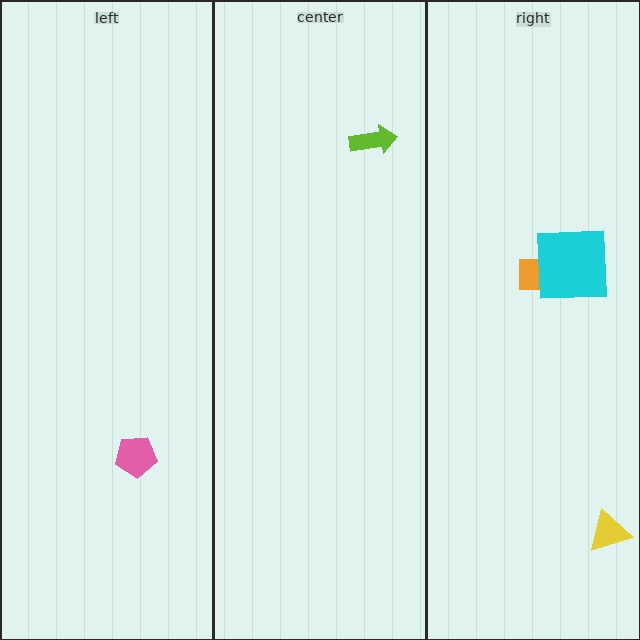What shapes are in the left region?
The pink pentagon.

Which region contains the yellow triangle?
The right region.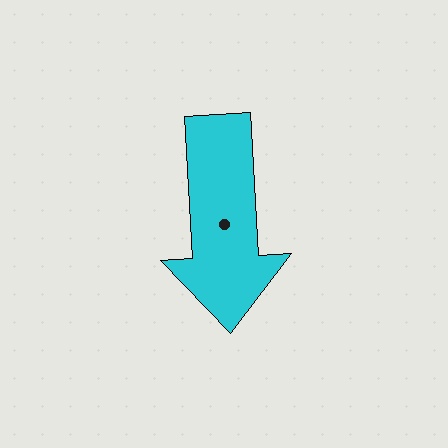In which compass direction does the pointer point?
South.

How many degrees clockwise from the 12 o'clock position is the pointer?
Approximately 177 degrees.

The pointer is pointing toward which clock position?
Roughly 6 o'clock.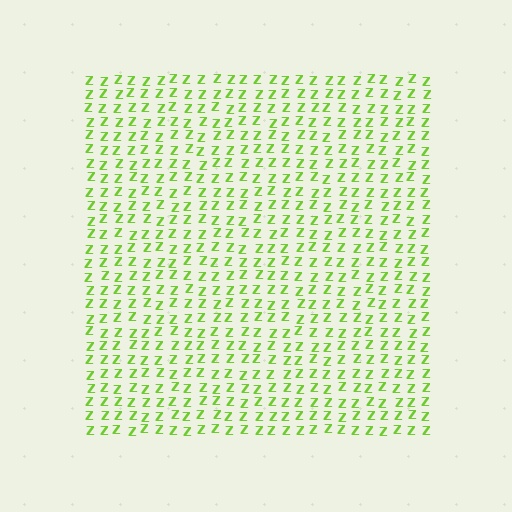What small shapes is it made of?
It is made of small letter Z's.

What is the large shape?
The large shape is a square.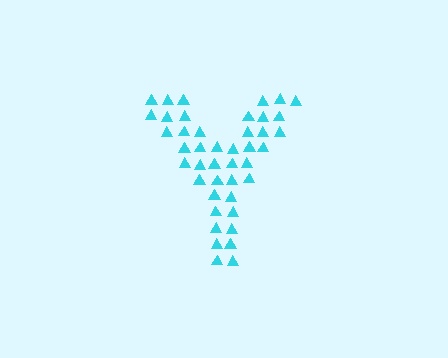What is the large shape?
The large shape is the letter Y.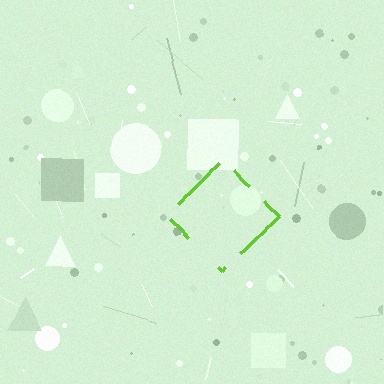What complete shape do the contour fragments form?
The contour fragments form a diamond.